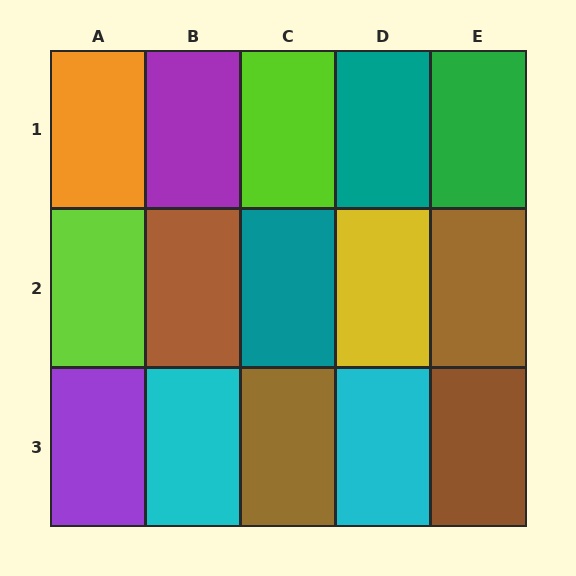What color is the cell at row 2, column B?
Brown.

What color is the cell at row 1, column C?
Lime.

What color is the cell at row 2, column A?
Lime.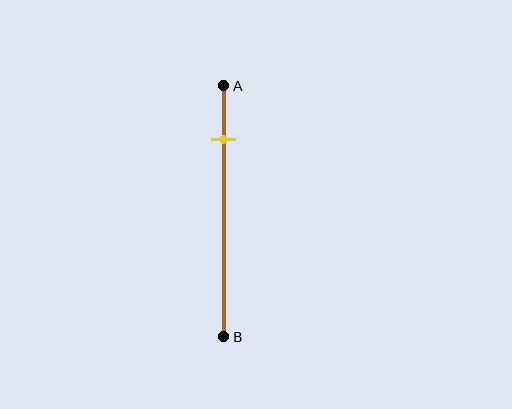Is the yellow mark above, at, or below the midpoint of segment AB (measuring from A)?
The yellow mark is above the midpoint of segment AB.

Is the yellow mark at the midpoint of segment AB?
No, the mark is at about 20% from A, not at the 50% midpoint.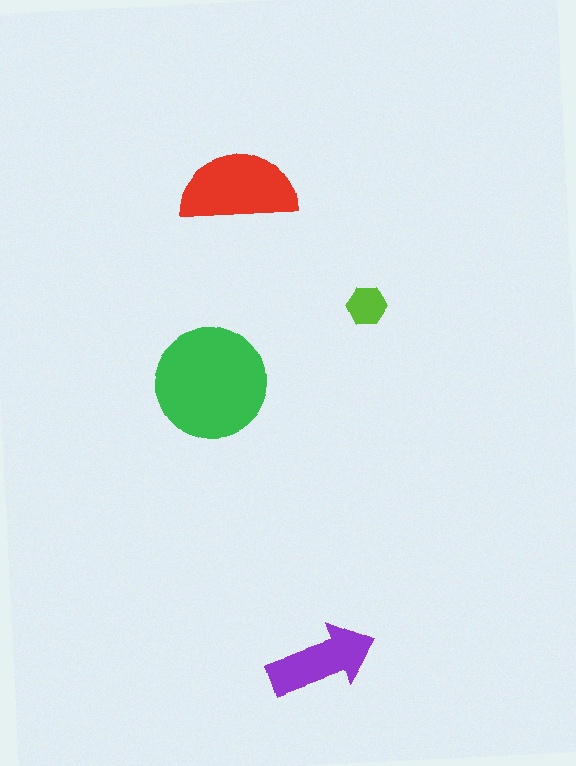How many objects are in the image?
There are 4 objects in the image.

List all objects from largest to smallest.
The green circle, the red semicircle, the purple arrow, the lime hexagon.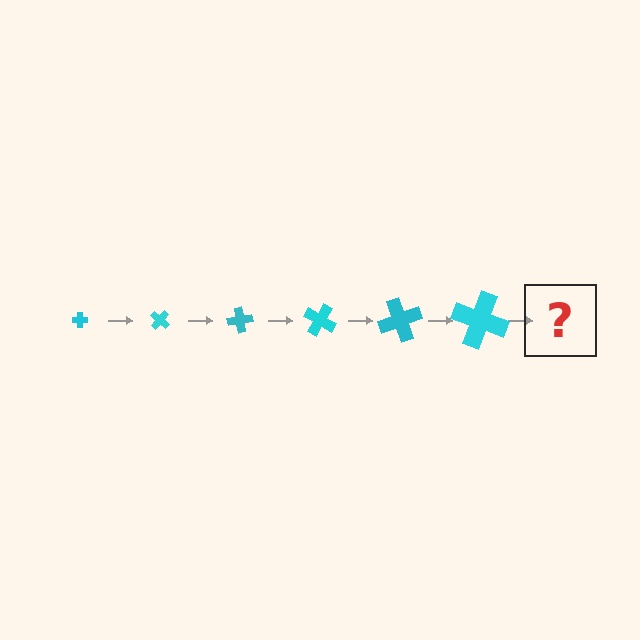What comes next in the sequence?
The next element should be a cross, larger than the previous one and rotated 240 degrees from the start.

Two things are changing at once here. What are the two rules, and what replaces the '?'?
The two rules are that the cross grows larger each step and it rotates 40 degrees each step. The '?' should be a cross, larger than the previous one and rotated 240 degrees from the start.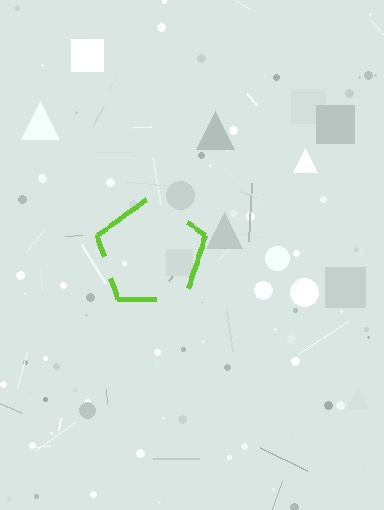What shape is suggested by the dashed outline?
The dashed outline suggests a pentagon.